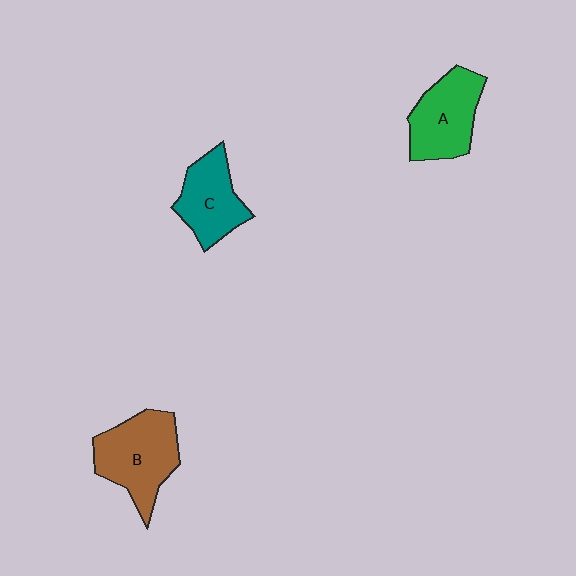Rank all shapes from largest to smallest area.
From largest to smallest: B (brown), A (green), C (teal).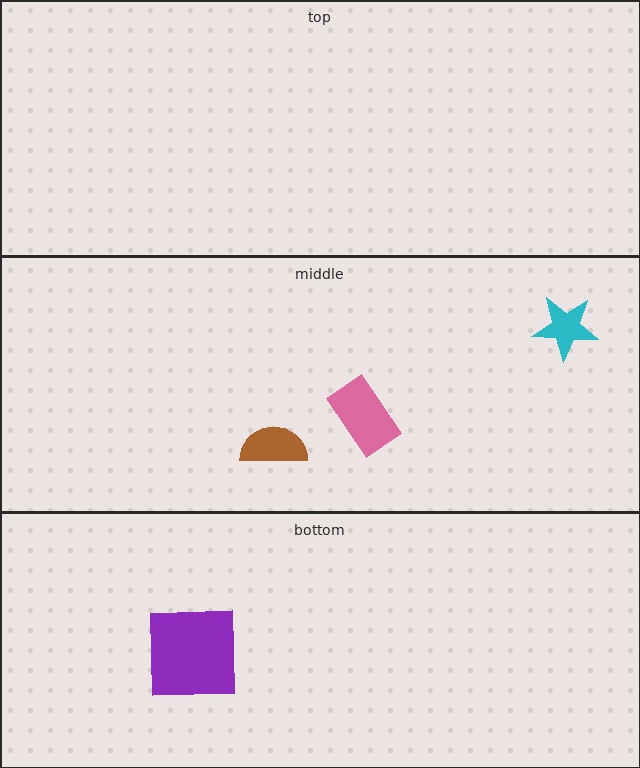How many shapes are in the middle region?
3.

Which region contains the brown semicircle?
The middle region.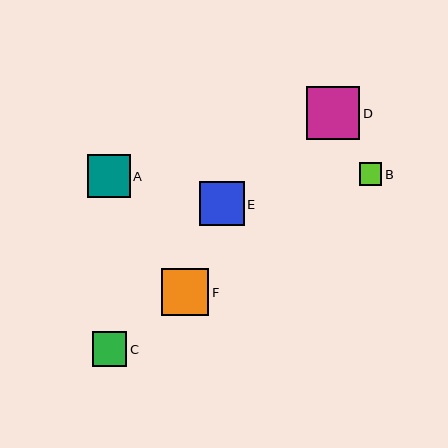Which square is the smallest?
Square B is the smallest with a size of approximately 23 pixels.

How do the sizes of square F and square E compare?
Square F and square E are approximately the same size.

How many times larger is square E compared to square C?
Square E is approximately 1.3 times the size of square C.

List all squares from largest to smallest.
From largest to smallest: D, F, E, A, C, B.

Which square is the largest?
Square D is the largest with a size of approximately 54 pixels.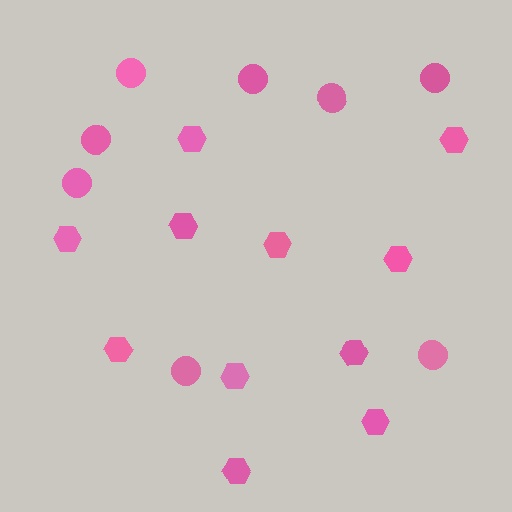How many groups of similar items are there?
There are 2 groups: one group of circles (8) and one group of hexagons (11).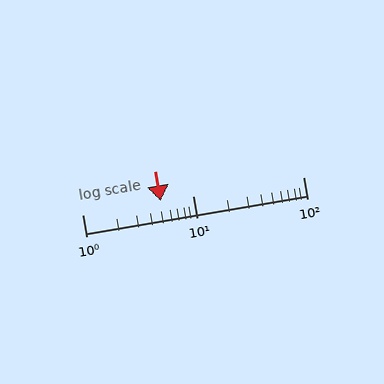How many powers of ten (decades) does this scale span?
The scale spans 2 decades, from 1 to 100.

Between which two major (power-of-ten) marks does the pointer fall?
The pointer is between 1 and 10.